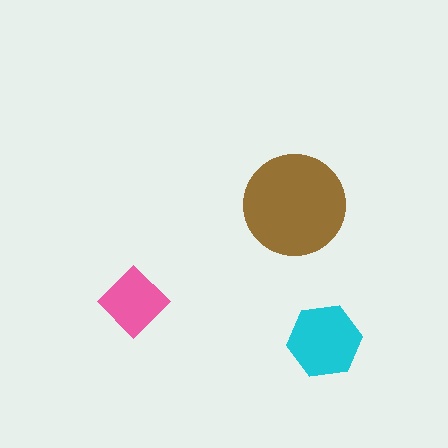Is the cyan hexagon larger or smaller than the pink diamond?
Larger.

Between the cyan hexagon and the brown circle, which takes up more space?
The brown circle.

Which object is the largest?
The brown circle.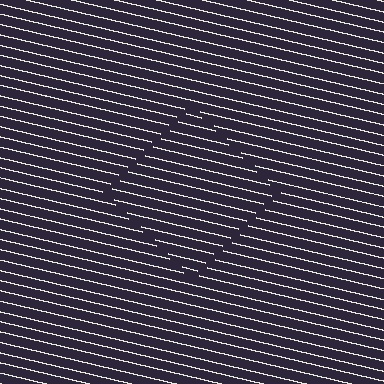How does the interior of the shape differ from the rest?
The interior of the shape contains the same grating, shifted by half a period — the contour is defined by the phase discontinuity where line-ends from the inner and outer gratings abut.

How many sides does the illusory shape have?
4 sides — the line-ends trace a square.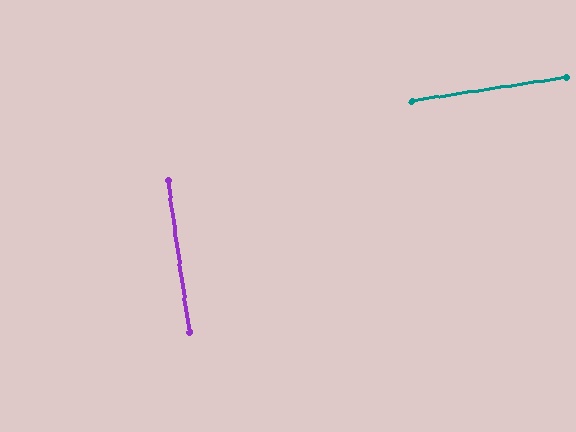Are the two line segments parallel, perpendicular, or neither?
Perpendicular — they meet at approximately 89°.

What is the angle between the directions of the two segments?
Approximately 89 degrees.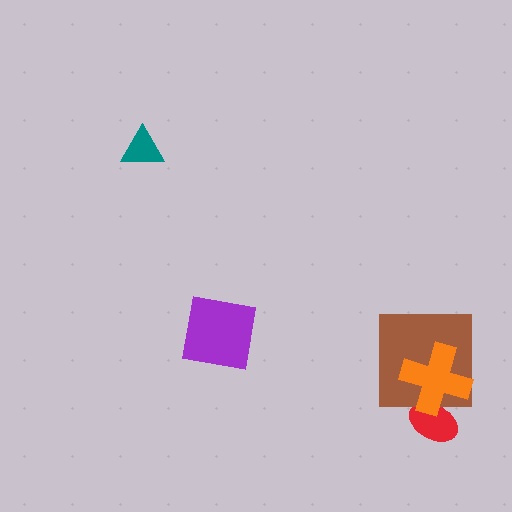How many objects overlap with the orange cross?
2 objects overlap with the orange cross.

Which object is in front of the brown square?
The orange cross is in front of the brown square.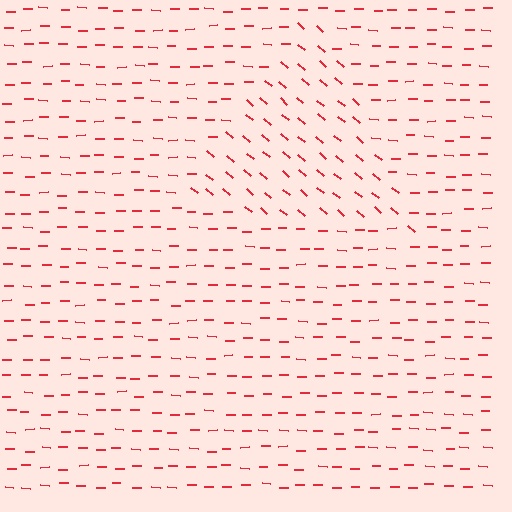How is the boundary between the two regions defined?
The boundary is defined purely by a change in line orientation (approximately 40 degrees difference). All lines are the same color and thickness.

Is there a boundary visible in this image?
Yes, there is a texture boundary formed by a change in line orientation.